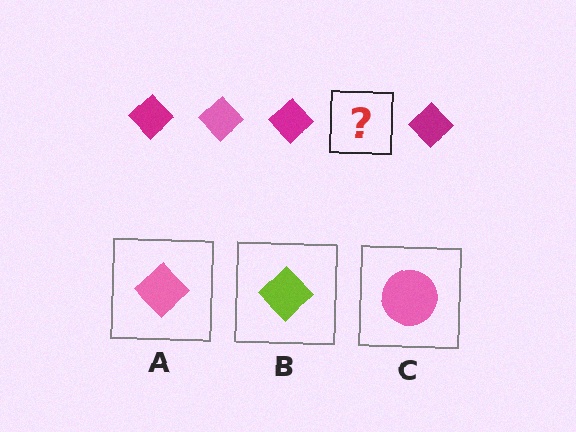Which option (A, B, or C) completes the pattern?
A.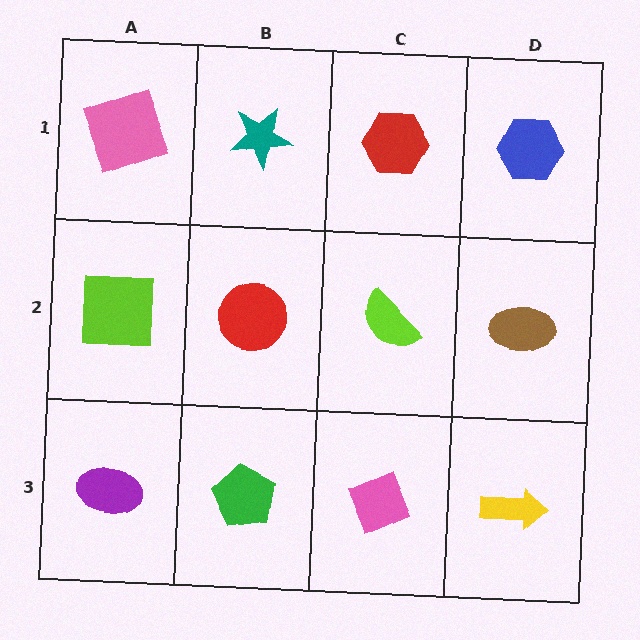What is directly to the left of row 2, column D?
A lime semicircle.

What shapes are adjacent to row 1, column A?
A lime square (row 2, column A), a teal star (row 1, column B).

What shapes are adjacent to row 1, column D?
A brown ellipse (row 2, column D), a red hexagon (row 1, column C).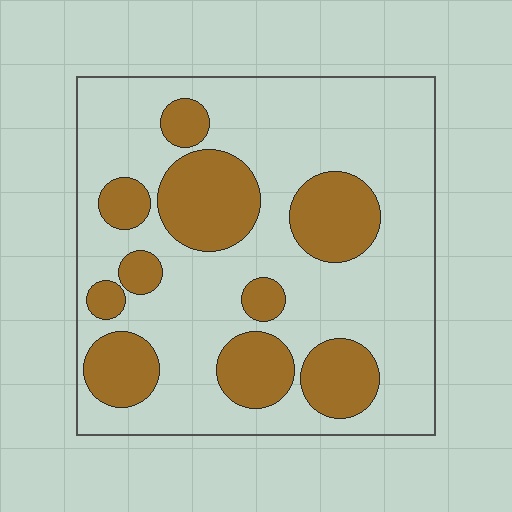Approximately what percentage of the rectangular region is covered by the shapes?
Approximately 30%.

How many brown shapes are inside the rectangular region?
10.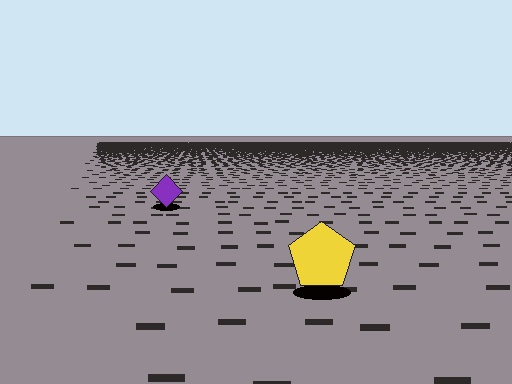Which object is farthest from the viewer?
The purple diamond is farthest from the viewer. It appears smaller and the ground texture around it is denser.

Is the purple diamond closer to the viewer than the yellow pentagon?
No. The yellow pentagon is closer — you can tell from the texture gradient: the ground texture is coarser near it.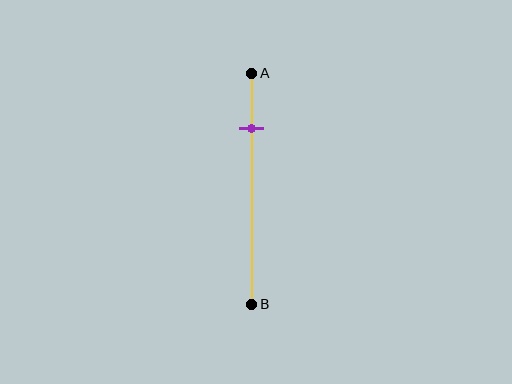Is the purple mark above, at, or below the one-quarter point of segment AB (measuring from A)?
The purple mark is approximately at the one-quarter point of segment AB.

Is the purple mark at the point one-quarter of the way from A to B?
Yes, the mark is approximately at the one-quarter point.